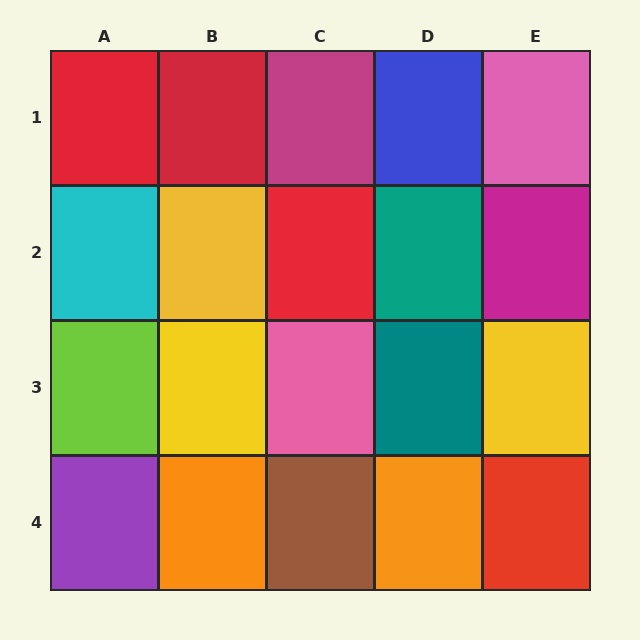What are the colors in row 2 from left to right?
Cyan, yellow, red, teal, magenta.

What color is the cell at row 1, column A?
Red.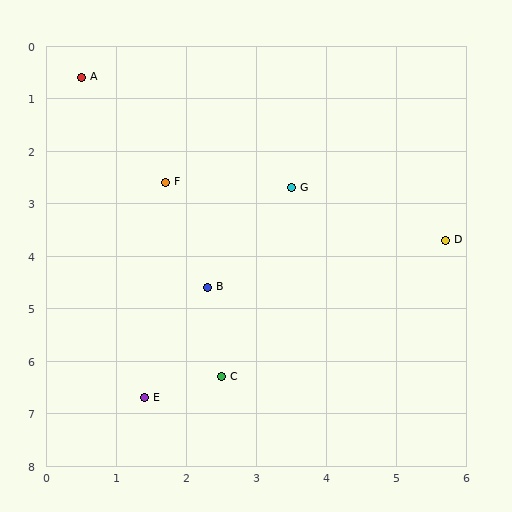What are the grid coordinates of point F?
Point F is at approximately (1.7, 2.6).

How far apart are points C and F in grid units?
Points C and F are about 3.8 grid units apart.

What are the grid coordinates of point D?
Point D is at approximately (5.7, 3.7).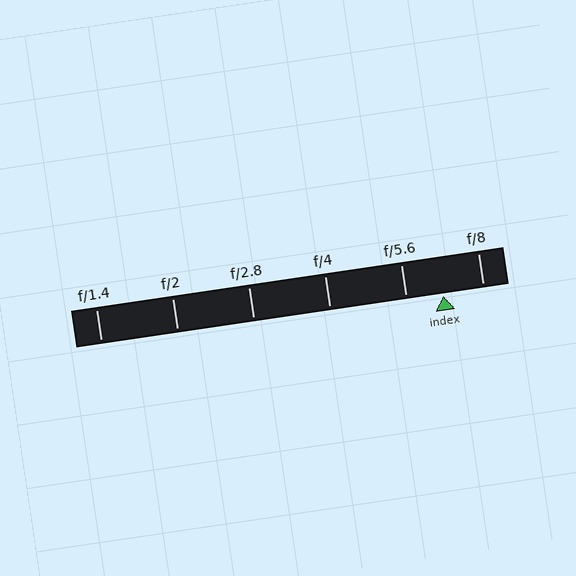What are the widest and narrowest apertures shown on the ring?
The widest aperture shown is f/1.4 and the narrowest is f/8.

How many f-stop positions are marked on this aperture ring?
There are 6 f-stop positions marked.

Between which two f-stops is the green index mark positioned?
The index mark is between f/5.6 and f/8.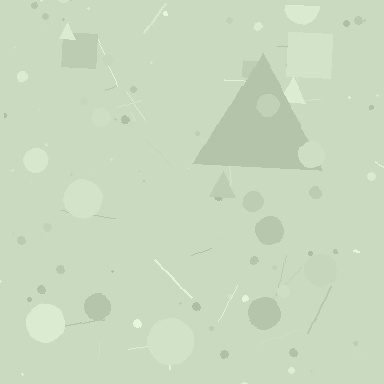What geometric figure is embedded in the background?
A triangle is embedded in the background.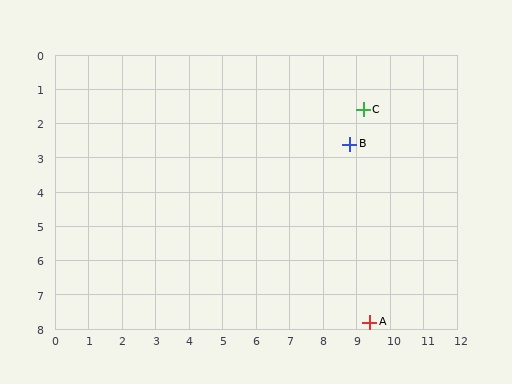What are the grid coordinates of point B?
Point B is at approximately (8.8, 2.6).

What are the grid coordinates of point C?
Point C is at approximately (9.2, 1.6).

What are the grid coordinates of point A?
Point A is at approximately (9.4, 7.8).